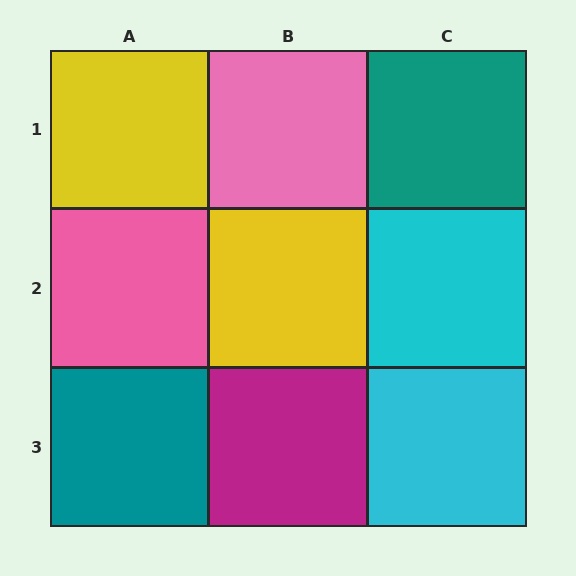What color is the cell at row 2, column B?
Yellow.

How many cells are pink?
2 cells are pink.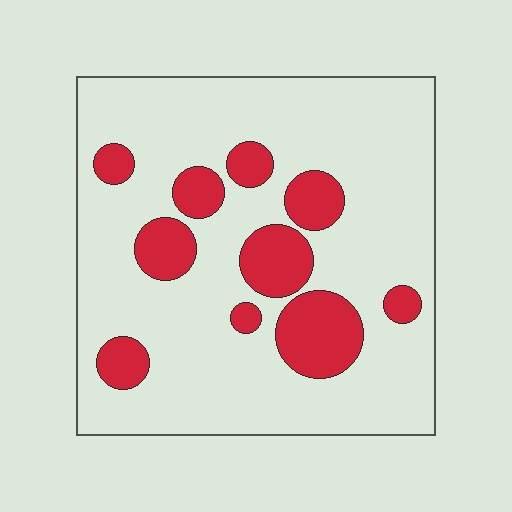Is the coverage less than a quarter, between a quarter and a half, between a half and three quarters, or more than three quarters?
Less than a quarter.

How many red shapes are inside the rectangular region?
10.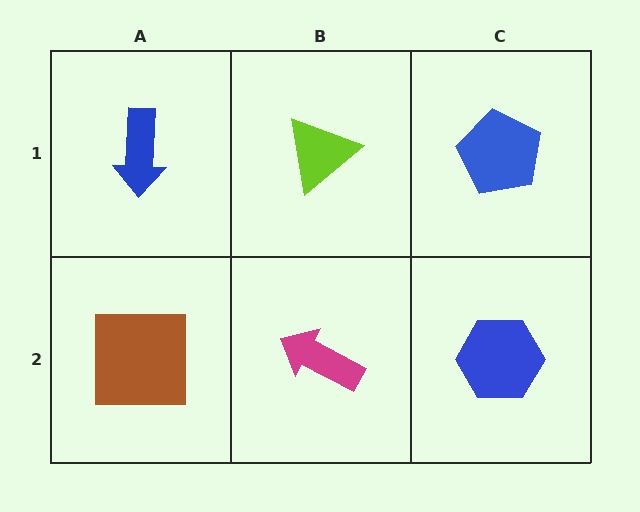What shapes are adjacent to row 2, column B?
A lime triangle (row 1, column B), a brown square (row 2, column A), a blue hexagon (row 2, column C).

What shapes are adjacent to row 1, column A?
A brown square (row 2, column A), a lime triangle (row 1, column B).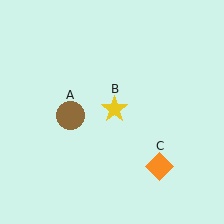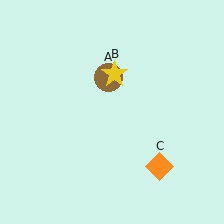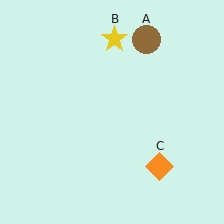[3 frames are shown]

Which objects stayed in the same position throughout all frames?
Orange diamond (object C) remained stationary.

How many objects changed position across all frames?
2 objects changed position: brown circle (object A), yellow star (object B).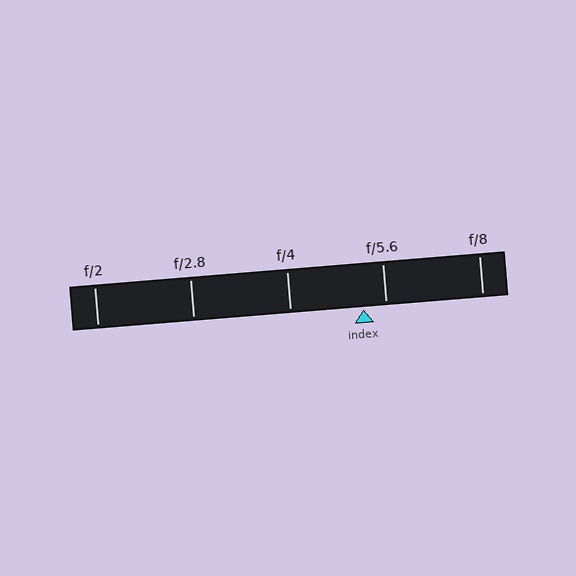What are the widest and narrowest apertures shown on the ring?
The widest aperture shown is f/2 and the narrowest is f/8.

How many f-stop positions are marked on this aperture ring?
There are 5 f-stop positions marked.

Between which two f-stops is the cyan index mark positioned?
The index mark is between f/4 and f/5.6.